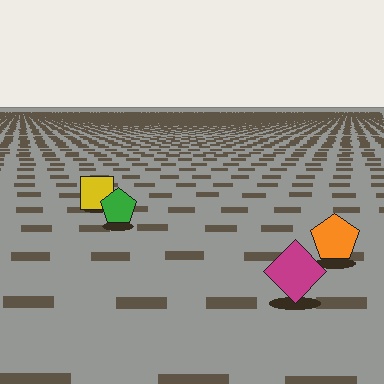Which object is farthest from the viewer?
The yellow square is farthest from the viewer. It appears smaller and the ground texture around it is denser.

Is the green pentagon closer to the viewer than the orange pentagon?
No. The orange pentagon is closer — you can tell from the texture gradient: the ground texture is coarser near it.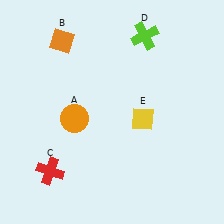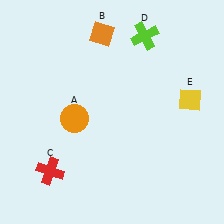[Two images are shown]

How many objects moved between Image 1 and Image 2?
2 objects moved between the two images.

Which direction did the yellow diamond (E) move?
The yellow diamond (E) moved right.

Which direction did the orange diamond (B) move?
The orange diamond (B) moved right.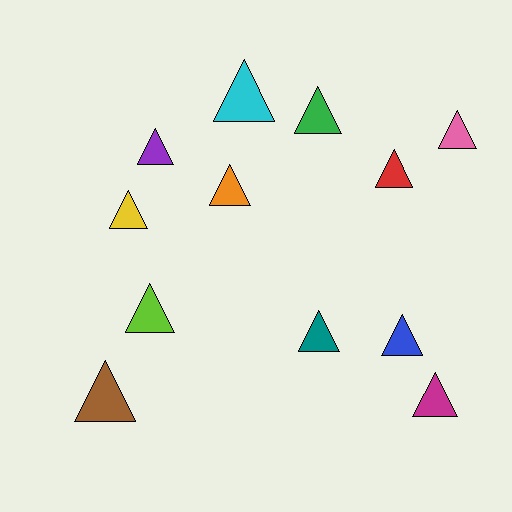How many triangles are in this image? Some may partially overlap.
There are 12 triangles.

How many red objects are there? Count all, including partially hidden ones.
There is 1 red object.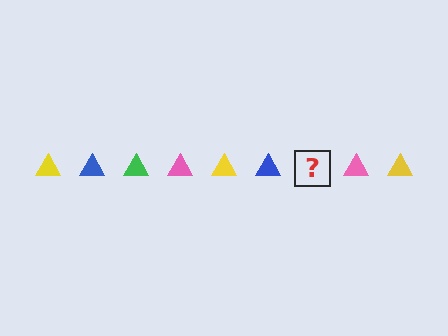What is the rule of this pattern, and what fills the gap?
The rule is that the pattern cycles through yellow, blue, green, pink triangles. The gap should be filled with a green triangle.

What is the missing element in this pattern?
The missing element is a green triangle.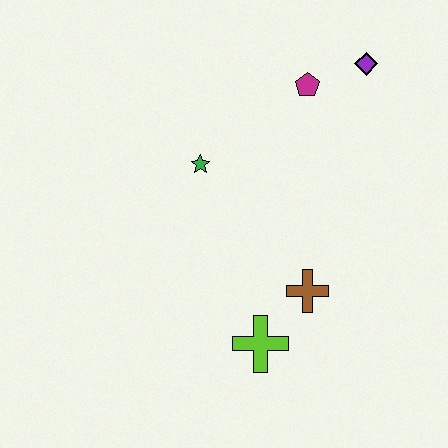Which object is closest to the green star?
The magenta pentagon is closest to the green star.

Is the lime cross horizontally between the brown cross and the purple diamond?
No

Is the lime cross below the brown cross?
Yes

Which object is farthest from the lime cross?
The purple diamond is farthest from the lime cross.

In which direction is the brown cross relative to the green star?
The brown cross is below the green star.